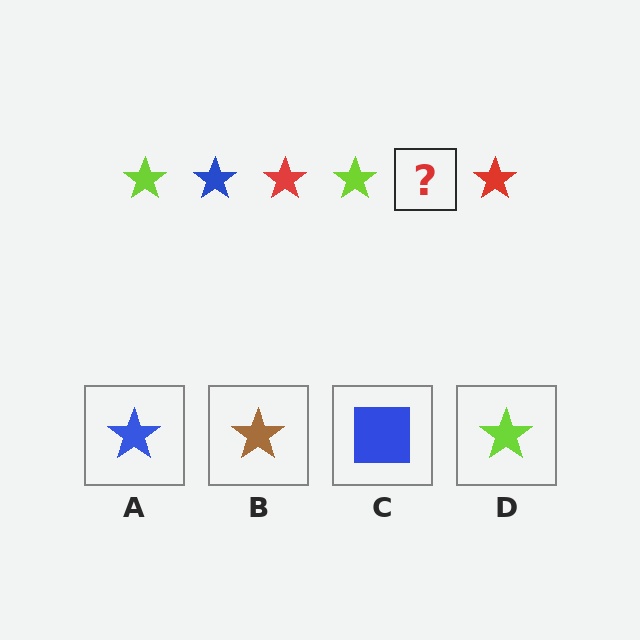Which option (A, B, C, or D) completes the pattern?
A.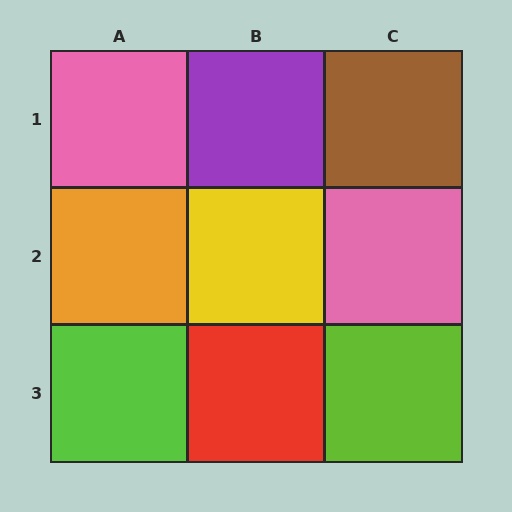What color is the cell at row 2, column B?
Yellow.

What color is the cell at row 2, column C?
Pink.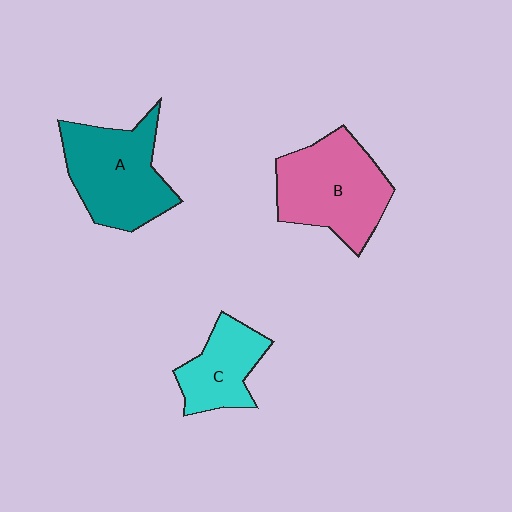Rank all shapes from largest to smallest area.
From largest to smallest: B (pink), A (teal), C (cyan).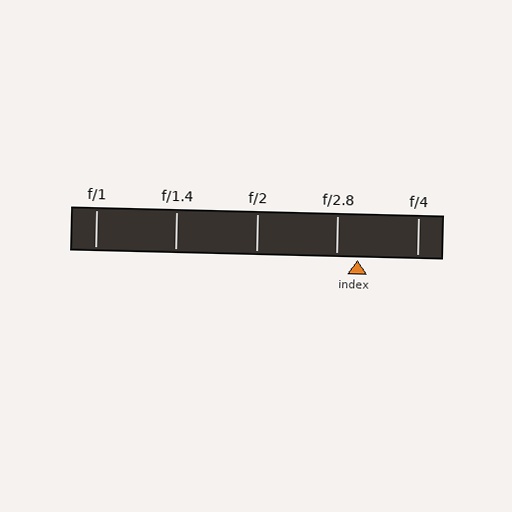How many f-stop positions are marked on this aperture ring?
There are 5 f-stop positions marked.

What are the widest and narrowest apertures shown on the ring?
The widest aperture shown is f/1 and the narrowest is f/4.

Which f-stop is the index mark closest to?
The index mark is closest to f/2.8.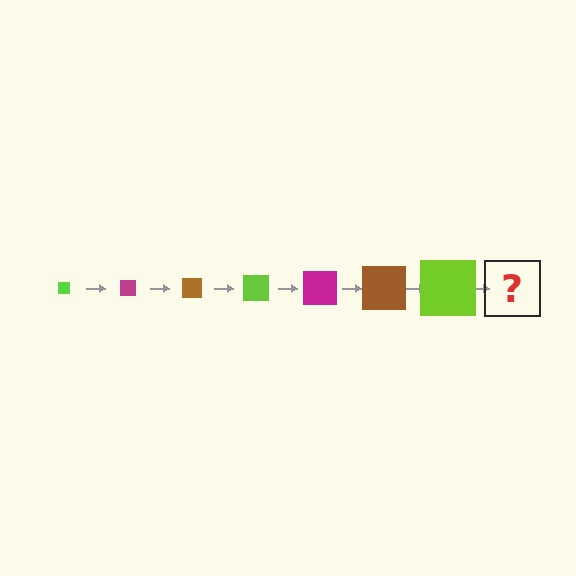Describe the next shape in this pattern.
It should be a magenta square, larger than the previous one.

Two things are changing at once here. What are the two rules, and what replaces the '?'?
The two rules are that the square grows larger each step and the color cycles through lime, magenta, and brown. The '?' should be a magenta square, larger than the previous one.